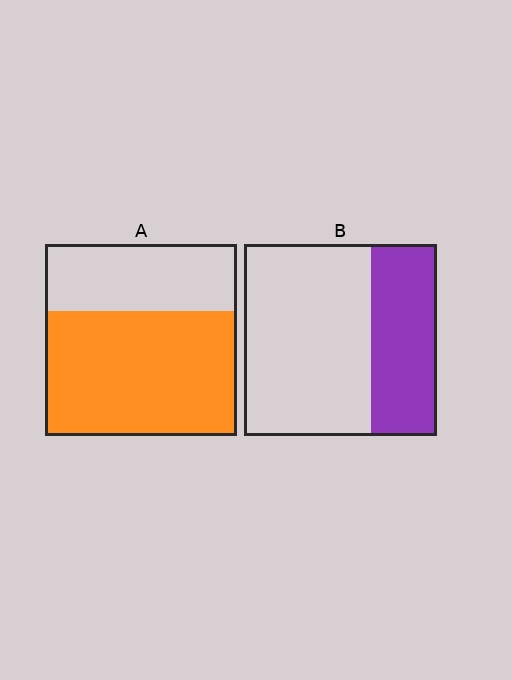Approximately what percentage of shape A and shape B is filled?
A is approximately 65% and B is approximately 35%.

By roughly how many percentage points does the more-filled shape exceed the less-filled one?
By roughly 30 percentage points (A over B).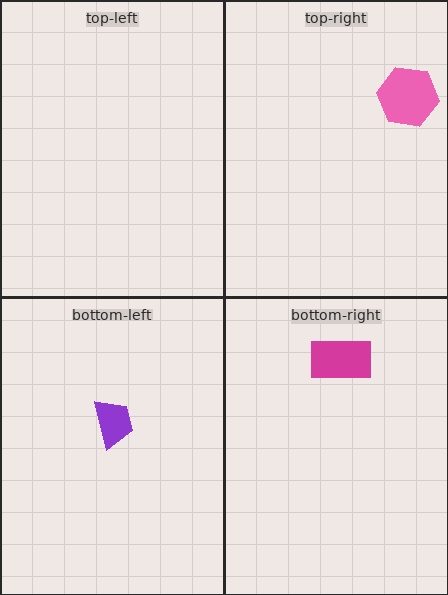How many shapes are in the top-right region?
1.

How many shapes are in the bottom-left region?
1.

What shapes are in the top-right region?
The pink hexagon.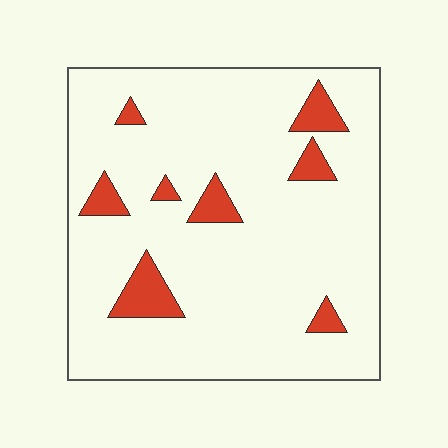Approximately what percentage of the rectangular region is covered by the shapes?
Approximately 10%.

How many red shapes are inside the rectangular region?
8.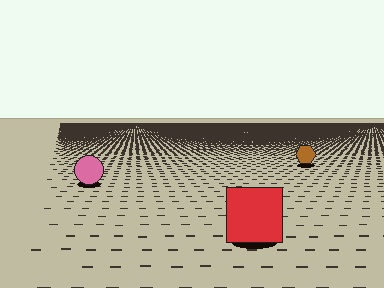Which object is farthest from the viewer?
The brown hexagon is farthest from the viewer. It appears smaller and the ground texture around it is denser.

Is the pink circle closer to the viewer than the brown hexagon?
Yes. The pink circle is closer — you can tell from the texture gradient: the ground texture is coarser near it.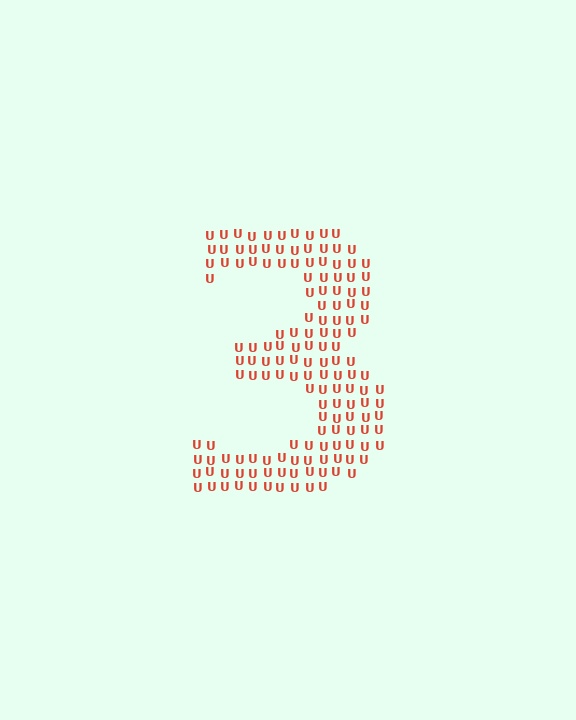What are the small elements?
The small elements are letter U's.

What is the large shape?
The large shape is the digit 3.